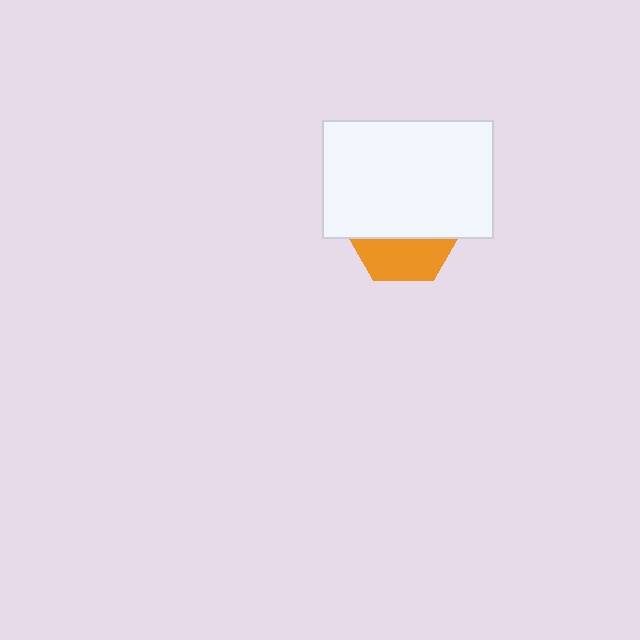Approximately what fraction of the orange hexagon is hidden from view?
Roughly 63% of the orange hexagon is hidden behind the white rectangle.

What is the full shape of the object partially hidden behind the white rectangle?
The partially hidden object is an orange hexagon.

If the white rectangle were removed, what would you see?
You would see the complete orange hexagon.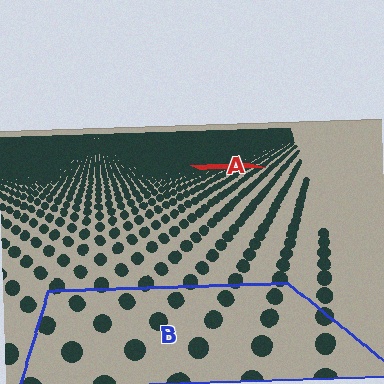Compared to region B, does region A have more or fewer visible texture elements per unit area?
Region A has more texture elements per unit area — they are packed more densely because it is farther away.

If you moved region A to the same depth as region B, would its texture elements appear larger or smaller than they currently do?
They would appear larger. At a closer depth, the same texture elements are projected at a bigger on-screen size.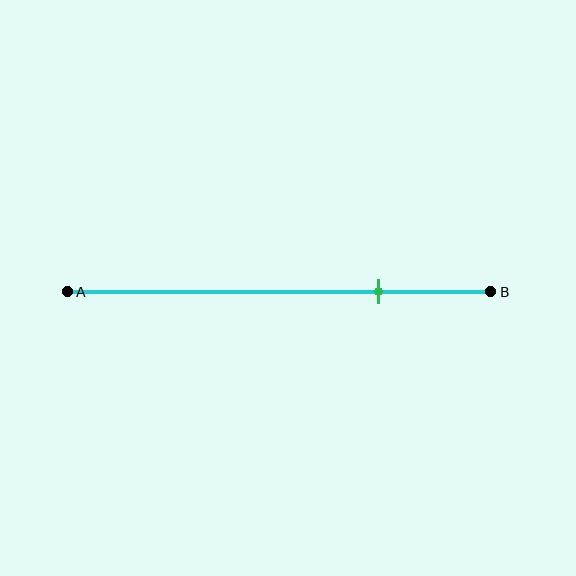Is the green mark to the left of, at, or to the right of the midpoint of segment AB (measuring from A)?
The green mark is to the right of the midpoint of segment AB.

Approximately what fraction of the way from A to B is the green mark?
The green mark is approximately 75% of the way from A to B.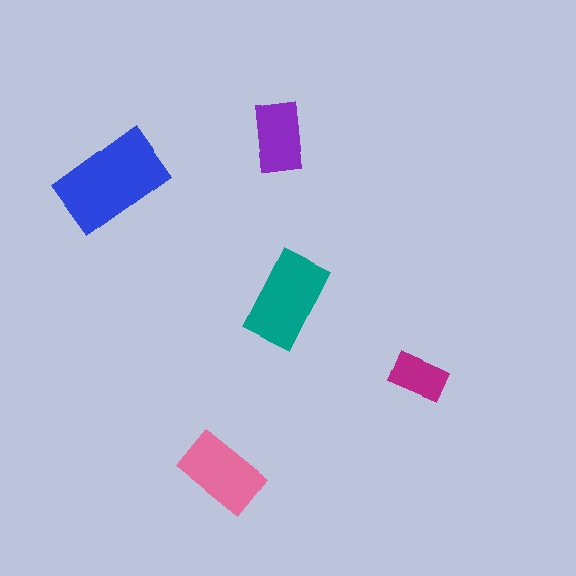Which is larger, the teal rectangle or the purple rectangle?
The teal one.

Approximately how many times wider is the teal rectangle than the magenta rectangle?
About 1.5 times wider.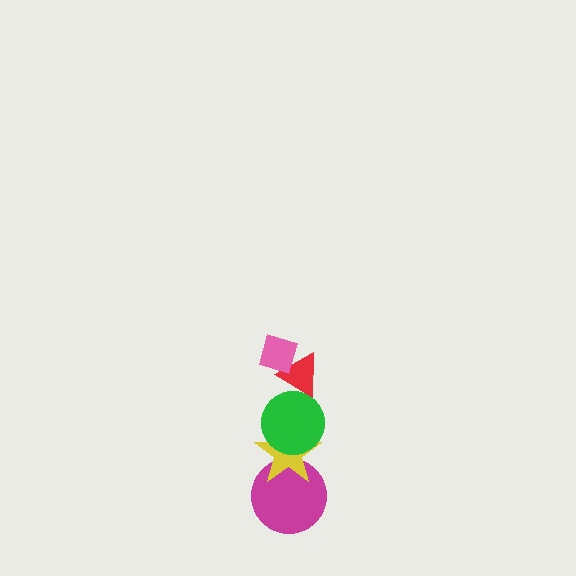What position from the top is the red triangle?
The red triangle is 2nd from the top.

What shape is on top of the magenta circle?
The yellow star is on top of the magenta circle.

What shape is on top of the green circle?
The red triangle is on top of the green circle.